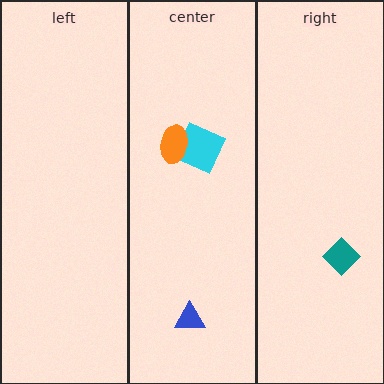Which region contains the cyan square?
The center region.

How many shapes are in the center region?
3.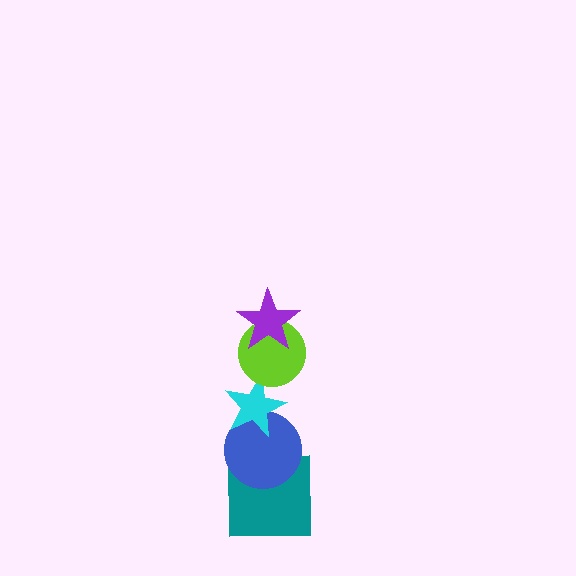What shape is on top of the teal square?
The blue circle is on top of the teal square.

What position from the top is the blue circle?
The blue circle is 4th from the top.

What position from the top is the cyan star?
The cyan star is 3rd from the top.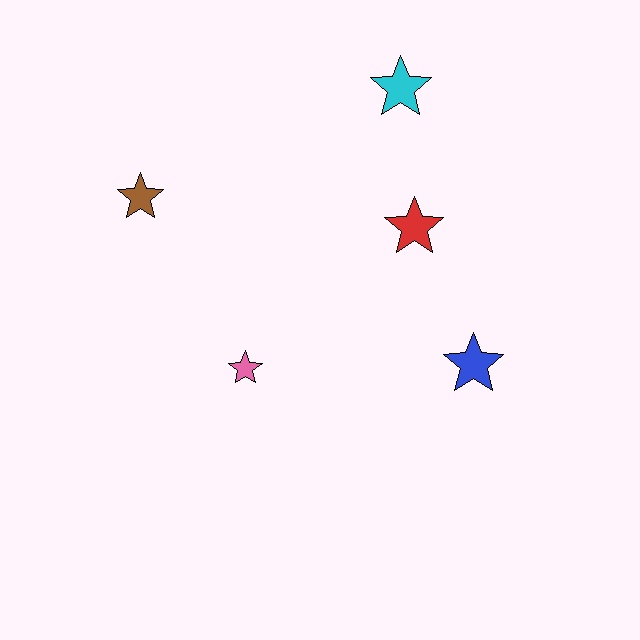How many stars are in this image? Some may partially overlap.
There are 5 stars.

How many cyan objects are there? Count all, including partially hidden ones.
There is 1 cyan object.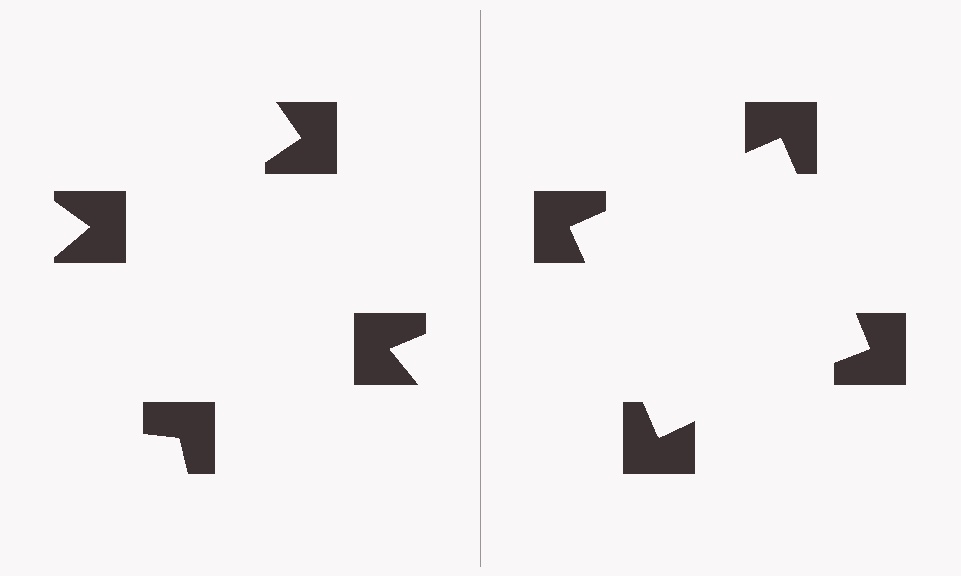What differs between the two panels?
The notched squares are positioned identically on both sides; only the wedge orientations differ. On the right they align to a square; on the left they are misaligned.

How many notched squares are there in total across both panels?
8 — 4 on each side.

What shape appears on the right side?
An illusory square.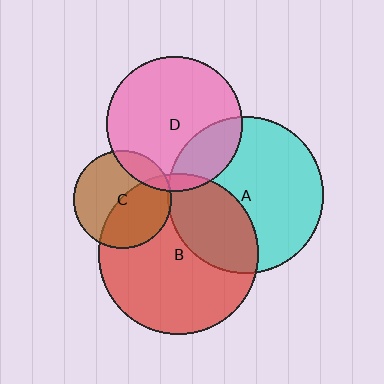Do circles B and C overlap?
Yes.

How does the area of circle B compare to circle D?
Approximately 1.4 times.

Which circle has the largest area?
Circle B (red).